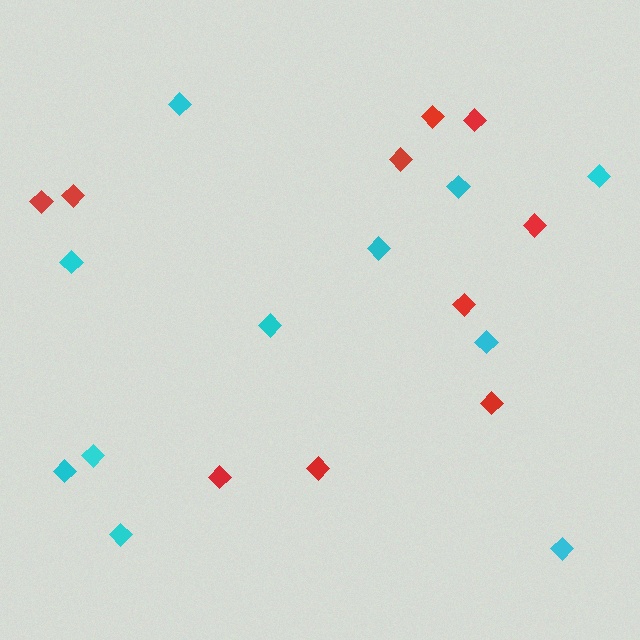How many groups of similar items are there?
There are 2 groups: one group of red diamonds (10) and one group of cyan diamonds (11).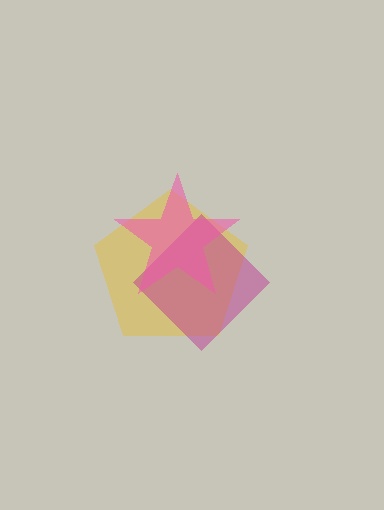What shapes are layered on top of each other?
The layered shapes are: a yellow pentagon, a magenta diamond, a pink star.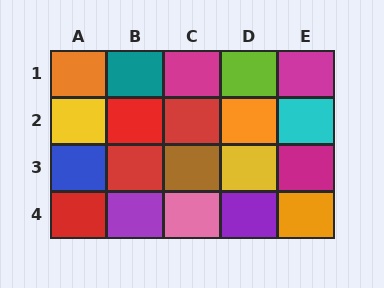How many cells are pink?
1 cell is pink.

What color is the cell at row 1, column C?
Magenta.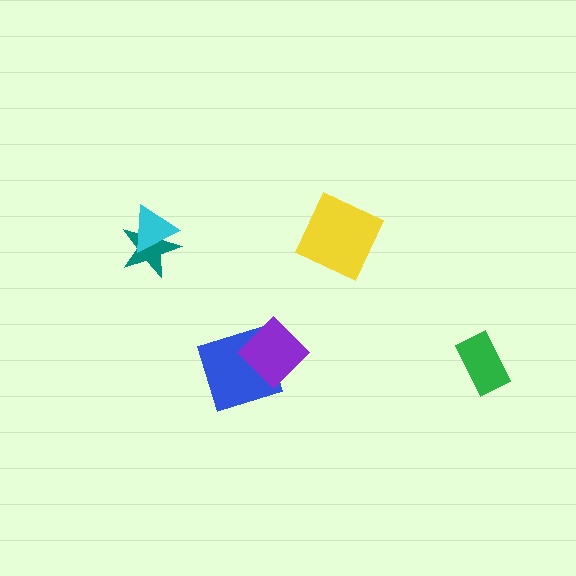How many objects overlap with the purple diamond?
1 object overlaps with the purple diamond.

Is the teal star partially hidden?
Yes, it is partially covered by another shape.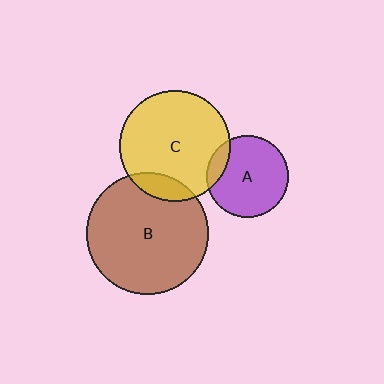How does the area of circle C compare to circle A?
Approximately 1.8 times.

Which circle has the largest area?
Circle B (brown).